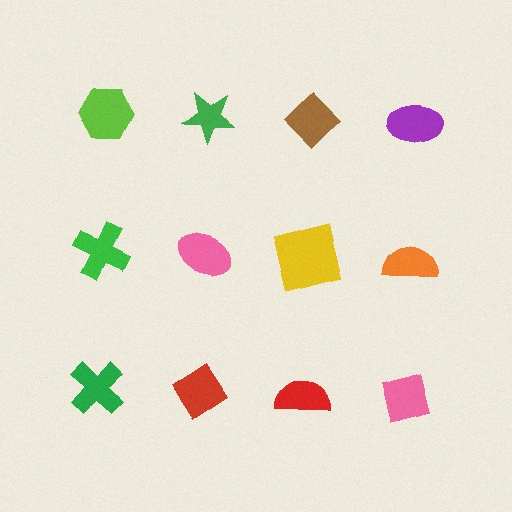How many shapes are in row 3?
4 shapes.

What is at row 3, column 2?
A red diamond.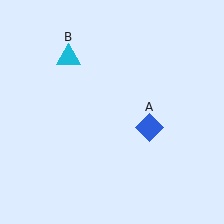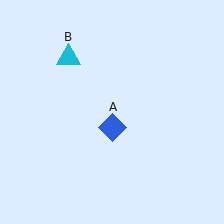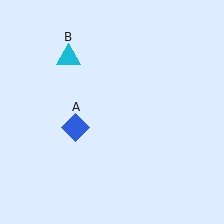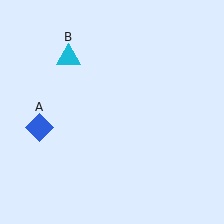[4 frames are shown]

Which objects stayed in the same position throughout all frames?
Cyan triangle (object B) remained stationary.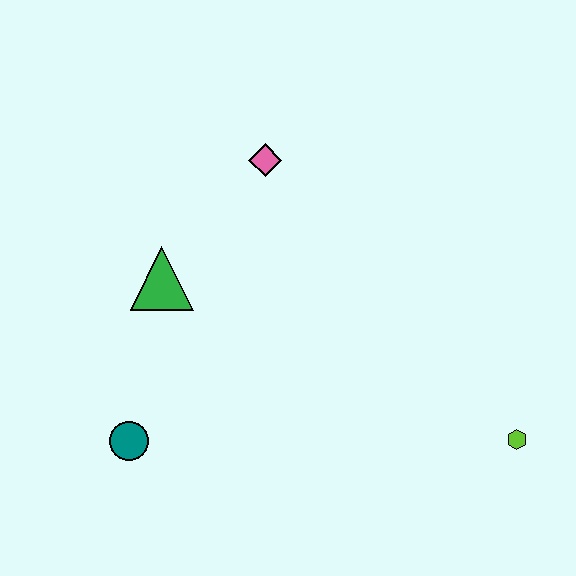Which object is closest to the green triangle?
The pink diamond is closest to the green triangle.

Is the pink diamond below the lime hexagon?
No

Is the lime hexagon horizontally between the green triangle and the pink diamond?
No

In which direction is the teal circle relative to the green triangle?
The teal circle is below the green triangle.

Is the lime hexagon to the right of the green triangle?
Yes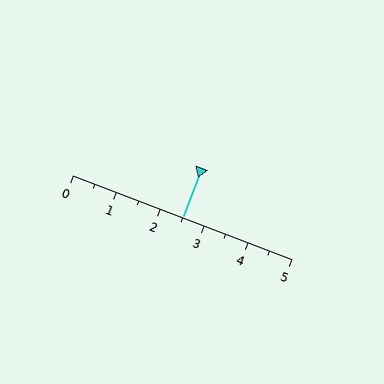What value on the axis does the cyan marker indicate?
The marker indicates approximately 2.5.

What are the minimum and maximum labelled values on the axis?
The axis runs from 0 to 5.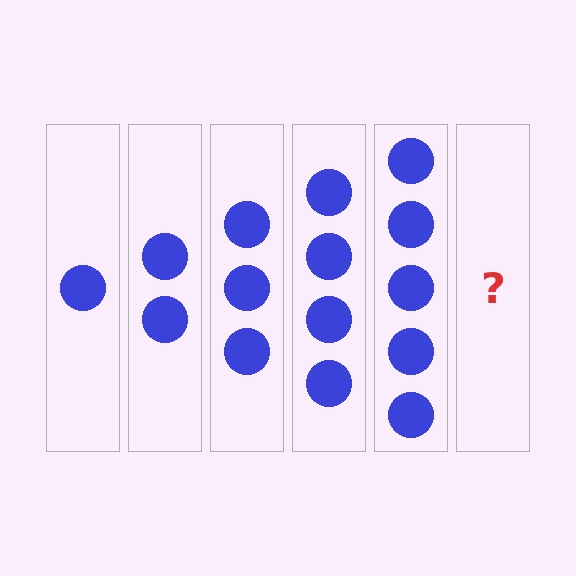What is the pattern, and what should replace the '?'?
The pattern is that each step adds one more circle. The '?' should be 6 circles.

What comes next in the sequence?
The next element should be 6 circles.